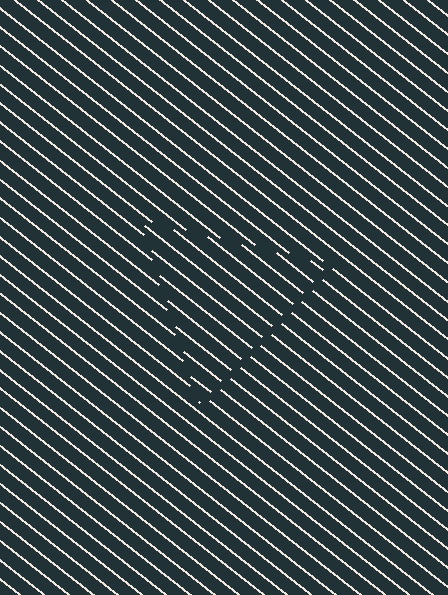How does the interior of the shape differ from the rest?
The interior of the shape contains the same grating, shifted by half a period — the contour is defined by the phase discontinuity where line-ends from the inner and outer gratings abut.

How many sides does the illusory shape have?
3 sides — the line-ends trace a triangle.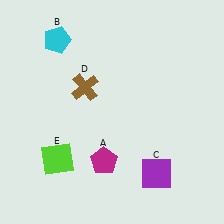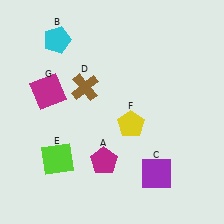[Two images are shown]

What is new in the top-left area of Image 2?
A magenta square (G) was added in the top-left area of Image 2.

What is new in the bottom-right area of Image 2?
A yellow pentagon (F) was added in the bottom-right area of Image 2.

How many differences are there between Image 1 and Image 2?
There are 2 differences between the two images.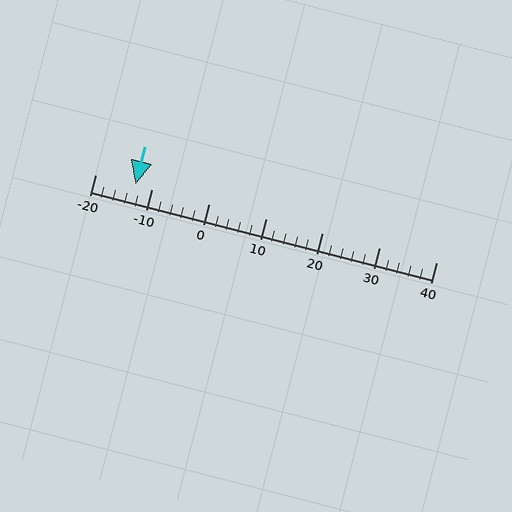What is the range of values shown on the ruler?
The ruler shows values from -20 to 40.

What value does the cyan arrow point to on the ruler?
The cyan arrow points to approximately -13.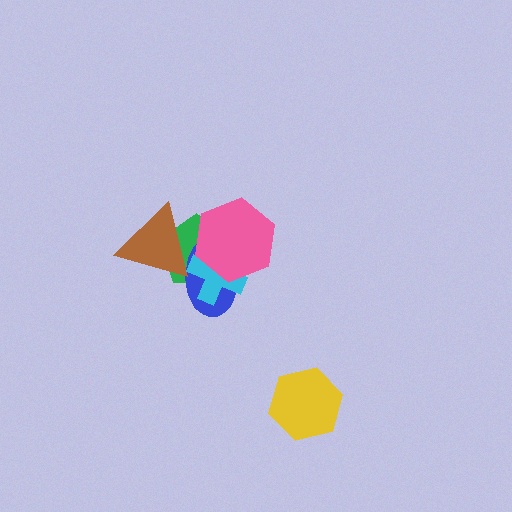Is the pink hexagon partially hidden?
No, no other shape covers it.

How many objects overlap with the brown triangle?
2 objects overlap with the brown triangle.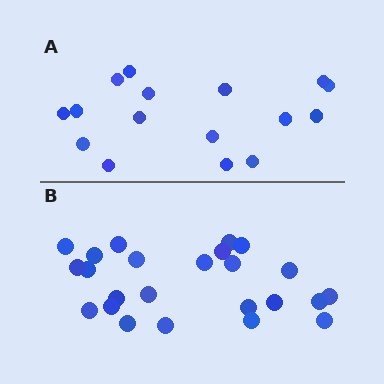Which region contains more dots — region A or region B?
Region B (the bottom region) has more dots.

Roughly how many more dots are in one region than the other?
Region B has roughly 8 or so more dots than region A.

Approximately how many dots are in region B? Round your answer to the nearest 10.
About 20 dots. (The exact count is 24, which rounds to 20.)